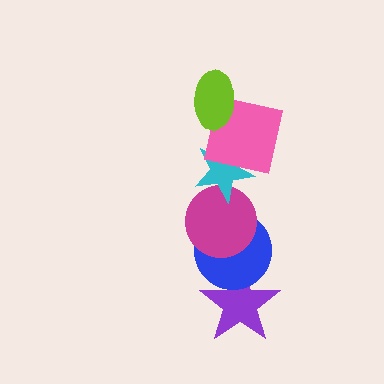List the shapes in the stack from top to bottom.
From top to bottom: the lime ellipse, the pink square, the cyan star, the magenta circle, the blue circle, the purple star.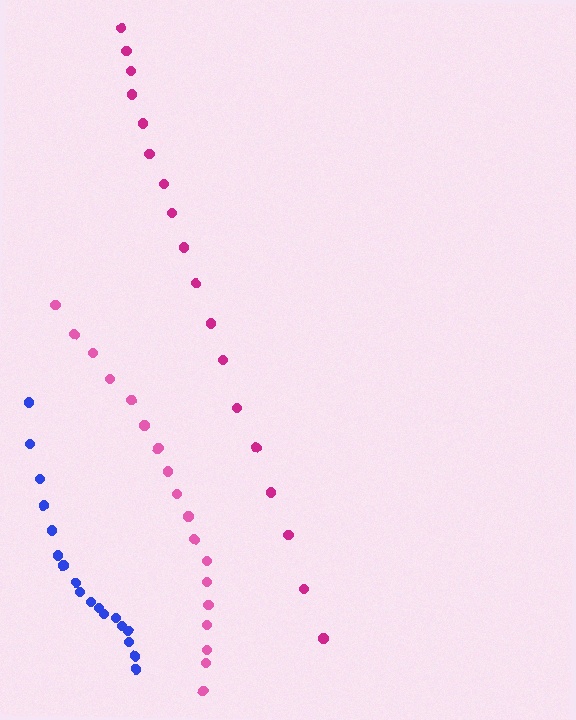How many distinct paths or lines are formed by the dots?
There are 3 distinct paths.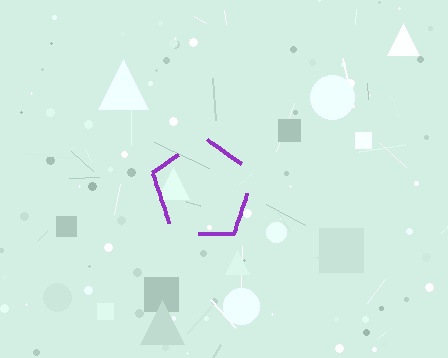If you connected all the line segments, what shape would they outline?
They would outline a pentagon.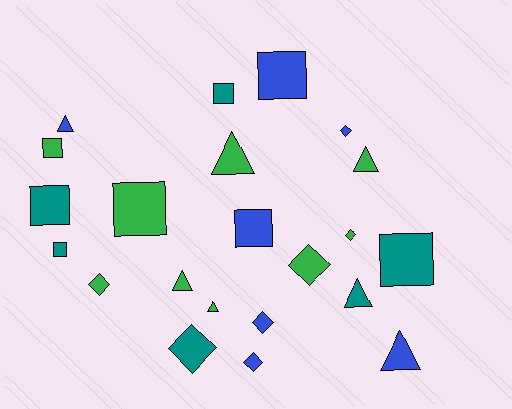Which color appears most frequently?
Green, with 9 objects.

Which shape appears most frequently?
Square, with 8 objects.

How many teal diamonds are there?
There is 1 teal diamond.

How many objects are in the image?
There are 22 objects.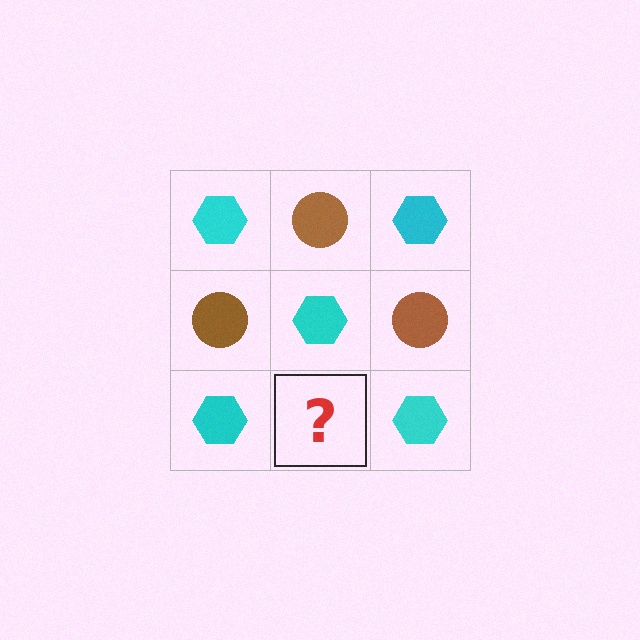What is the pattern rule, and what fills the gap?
The rule is that it alternates cyan hexagon and brown circle in a checkerboard pattern. The gap should be filled with a brown circle.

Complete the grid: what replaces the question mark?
The question mark should be replaced with a brown circle.